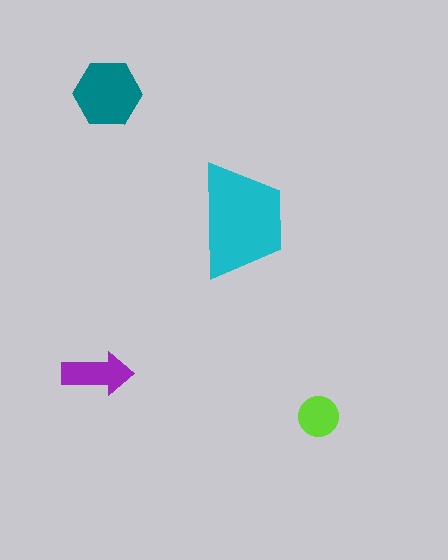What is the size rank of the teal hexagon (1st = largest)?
2nd.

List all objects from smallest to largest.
The lime circle, the purple arrow, the teal hexagon, the cyan trapezoid.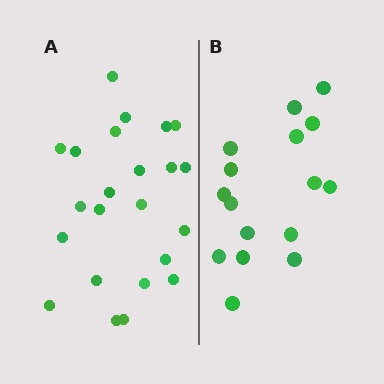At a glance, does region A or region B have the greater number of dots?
Region A (the left region) has more dots.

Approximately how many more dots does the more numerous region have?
Region A has roughly 8 or so more dots than region B.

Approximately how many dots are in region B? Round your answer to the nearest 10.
About 20 dots. (The exact count is 16, which rounds to 20.)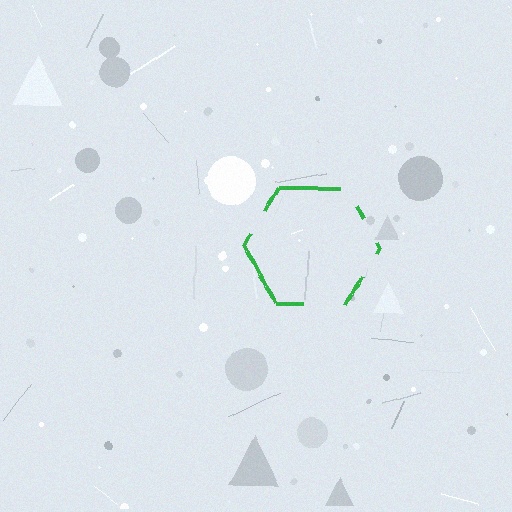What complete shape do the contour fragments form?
The contour fragments form a hexagon.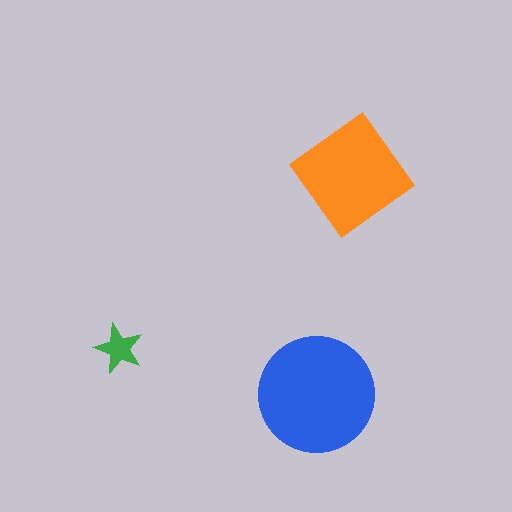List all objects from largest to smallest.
The blue circle, the orange diamond, the green star.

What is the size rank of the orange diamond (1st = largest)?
2nd.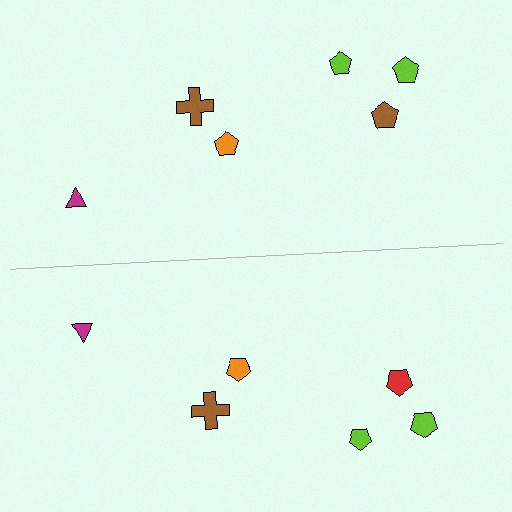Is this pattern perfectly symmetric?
No, the pattern is not perfectly symmetric. The red pentagon on the bottom side breaks the symmetry — its mirror counterpart is brown.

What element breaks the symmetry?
The red pentagon on the bottom side breaks the symmetry — its mirror counterpart is brown.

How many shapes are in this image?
There are 12 shapes in this image.